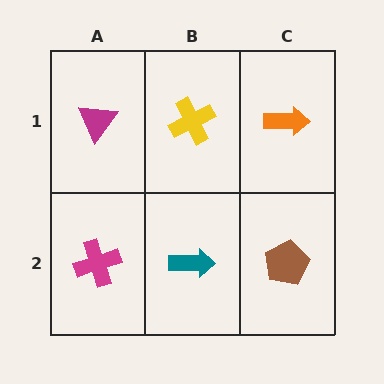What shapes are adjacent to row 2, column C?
An orange arrow (row 1, column C), a teal arrow (row 2, column B).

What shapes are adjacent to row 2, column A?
A magenta triangle (row 1, column A), a teal arrow (row 2, column B).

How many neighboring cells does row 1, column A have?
2.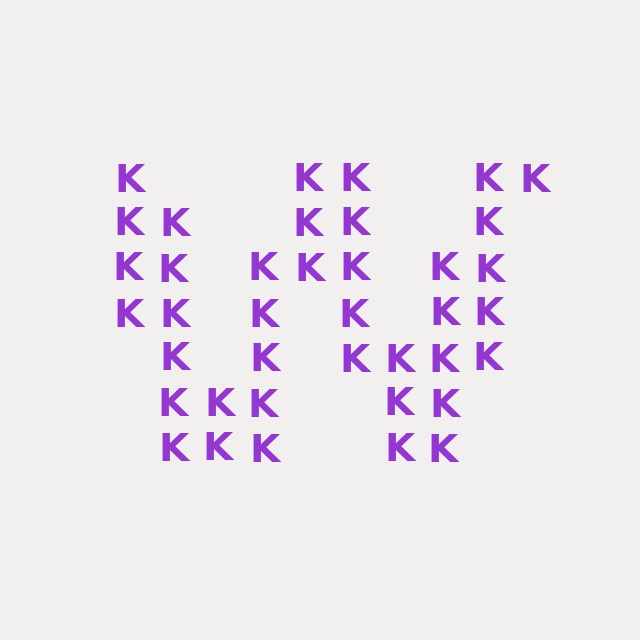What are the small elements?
The small elements are letter K's.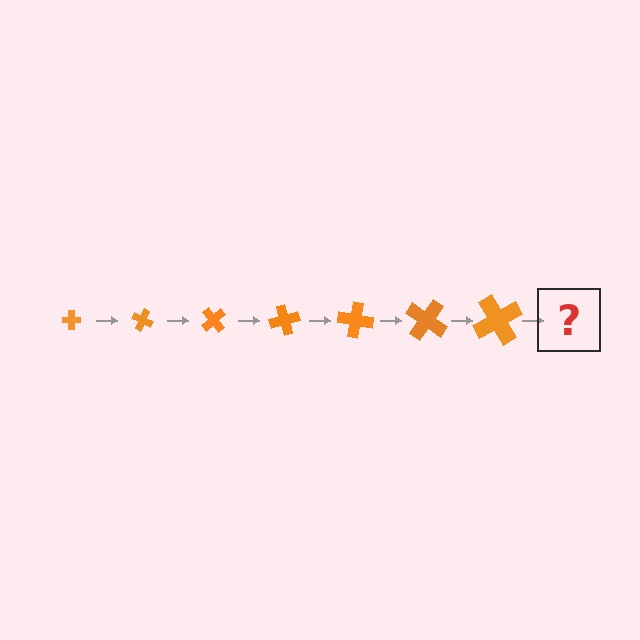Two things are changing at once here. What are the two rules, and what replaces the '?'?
The two rules are that the cross grows larger each step and it rotates 25 degrees each step. The '?' should be a cross, larger than the previous one and rotated 175 degrees from the start.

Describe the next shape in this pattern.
It should be a cross, larger than the previous one and rotated 175 degrees from the start.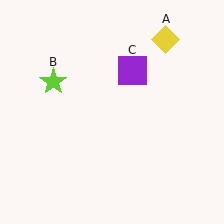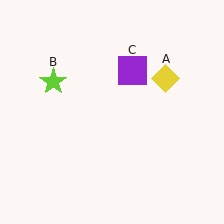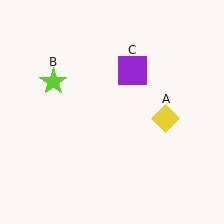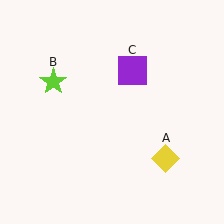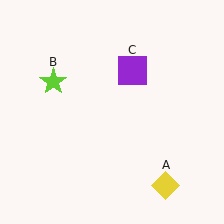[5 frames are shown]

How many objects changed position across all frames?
1 object changed position: yellow diamond (object A).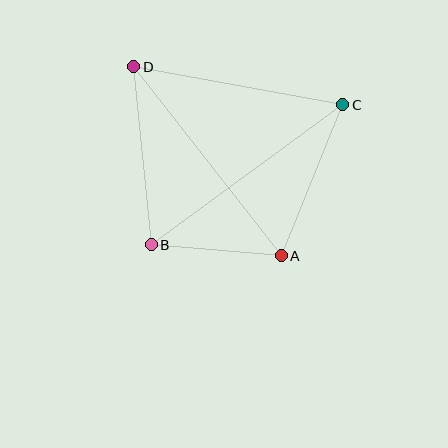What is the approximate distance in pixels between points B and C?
The distance between B and C is approximately 237 pixels.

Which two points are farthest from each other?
Points A and D are farthest from each other.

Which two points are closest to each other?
Points A and B are closest to each other.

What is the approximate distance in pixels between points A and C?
The distance between A and C is approximately 163 pixels.